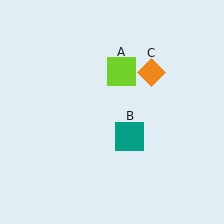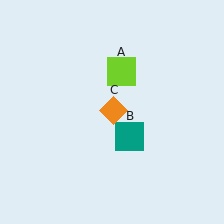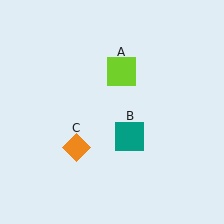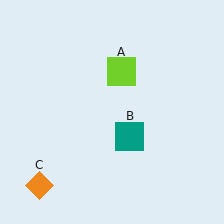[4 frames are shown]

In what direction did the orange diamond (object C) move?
The orange diamond (object C) moved down and to the left.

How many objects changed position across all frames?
1 object changed position: orange diamond (object C).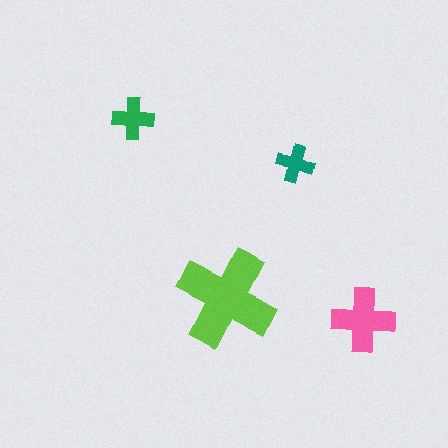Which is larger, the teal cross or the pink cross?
The pink one.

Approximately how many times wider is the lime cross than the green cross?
About 2.5 times wider.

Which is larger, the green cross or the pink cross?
The pink one.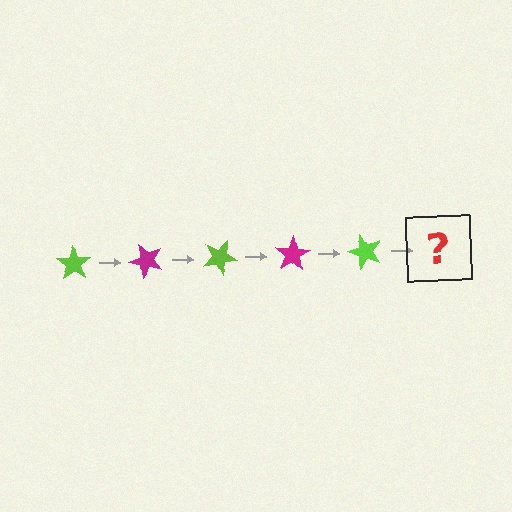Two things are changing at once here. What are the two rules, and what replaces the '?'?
The two rules are that it rotates 50 degrees each step and the color cycles through lime and magenta. The '?' should be a magenta star, rotated 250 degrees from the start.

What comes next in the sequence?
The next element should be a magenta star, rotated 250 degrees from the start.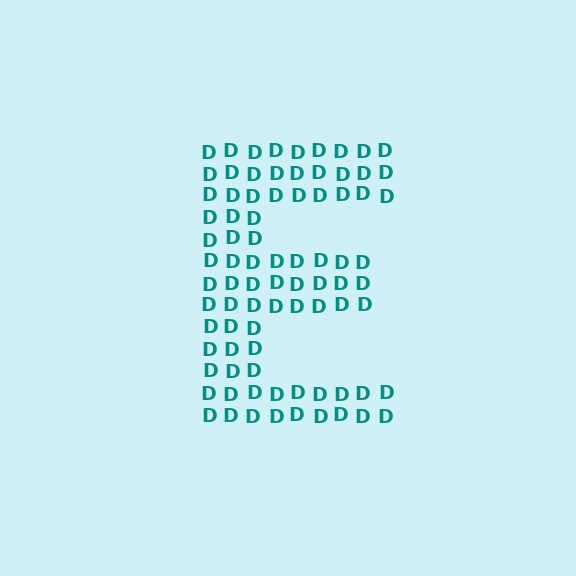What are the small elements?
The small elements are letter D's.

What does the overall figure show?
The overall figure shows the letter E.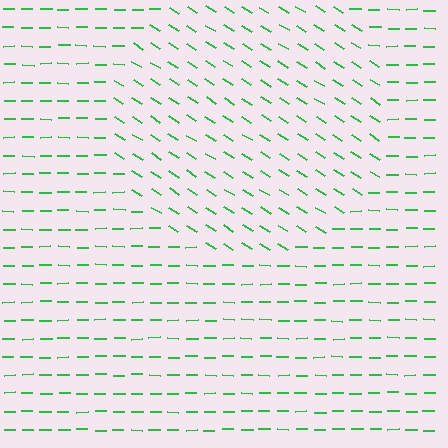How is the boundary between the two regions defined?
The boundary is defined purely by a change in line orientation (approximately 32 degrees difference). All lines are the same color and thickness.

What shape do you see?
I see a circle.